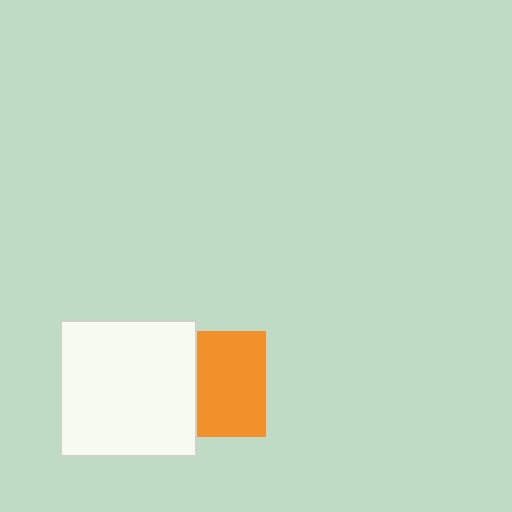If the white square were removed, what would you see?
You would see the complete orange square.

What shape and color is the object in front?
The object in front is a white square.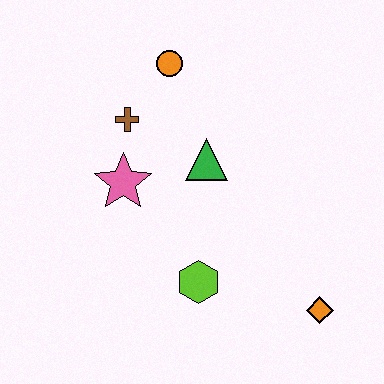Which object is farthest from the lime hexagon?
The orange circle is farthest from the lime hexagon.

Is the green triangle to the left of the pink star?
No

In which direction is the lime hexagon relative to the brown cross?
The lime hexagon is below the brown cross.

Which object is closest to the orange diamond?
The lime hexagon is closest to the orange diamond.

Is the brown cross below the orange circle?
Yes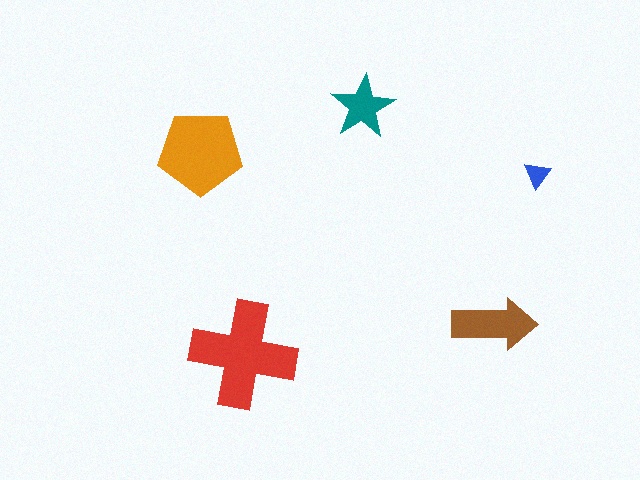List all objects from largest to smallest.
The red cross, the orange pentagon, the brown arrow, the teal star, the blue triangle.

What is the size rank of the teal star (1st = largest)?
4th.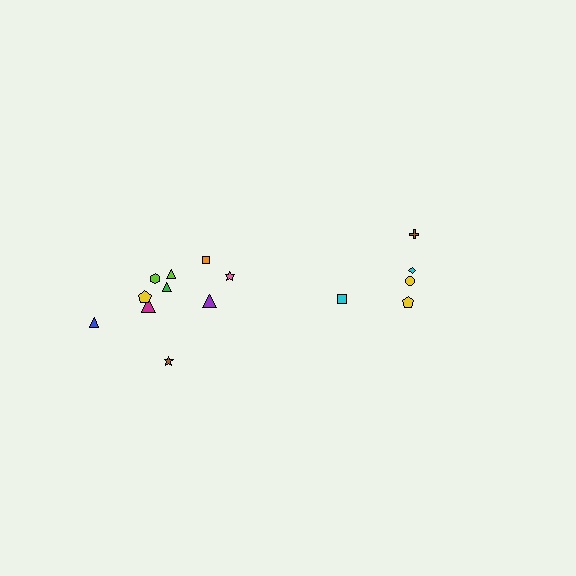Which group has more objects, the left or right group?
The left group.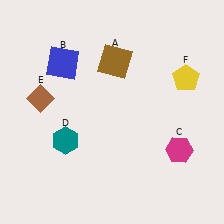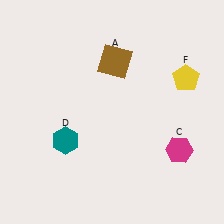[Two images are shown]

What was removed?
The blue square (B), the brown diamond (E) were removed in Image 2.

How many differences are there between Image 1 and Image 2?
There are 2 differences between the two images.